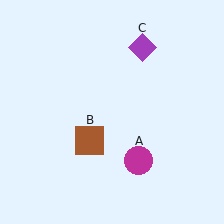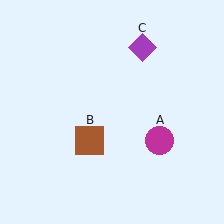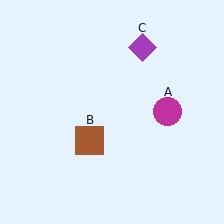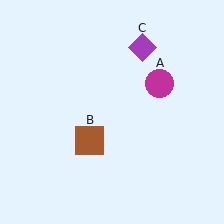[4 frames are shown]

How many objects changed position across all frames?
1 object changed position: magenta circle (object A).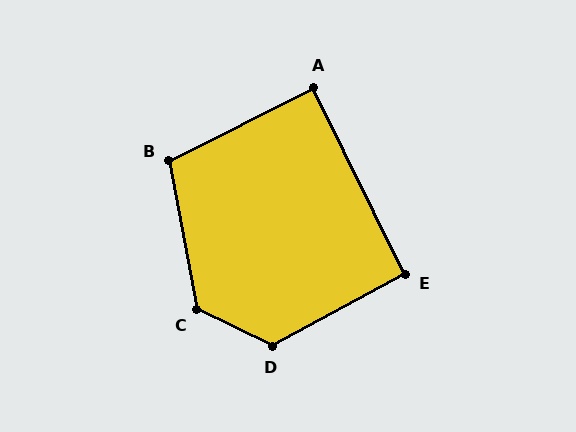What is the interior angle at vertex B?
Approximately 107 degrees (obtuse).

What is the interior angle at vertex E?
Approximately 92 degrees (approximately right).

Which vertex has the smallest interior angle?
A, at approximately 89 degrees.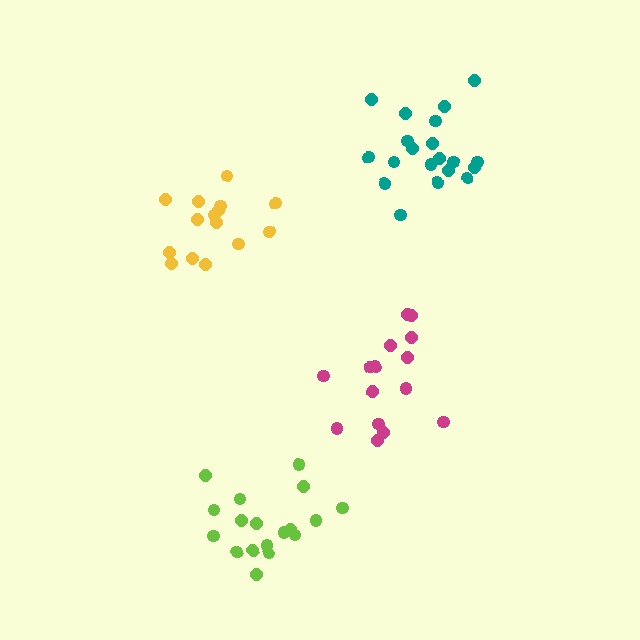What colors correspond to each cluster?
The clusters are colored: yellow, teal, lime, magenta.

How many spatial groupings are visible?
There are 4 spatial groupings.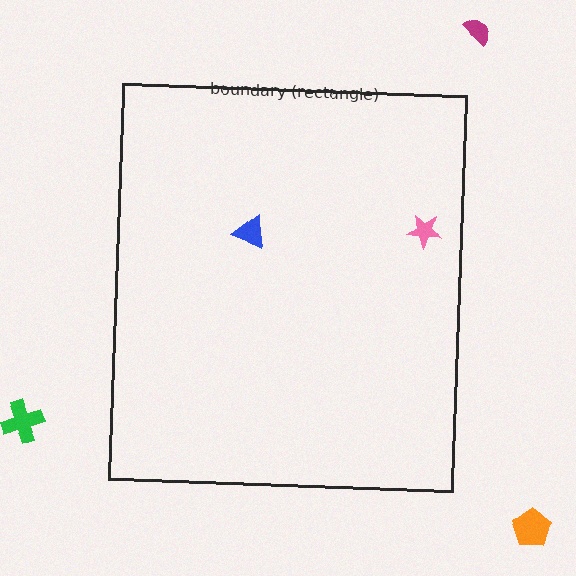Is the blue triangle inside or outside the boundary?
Inside.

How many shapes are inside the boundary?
2 inside, 3 outside.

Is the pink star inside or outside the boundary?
Inside.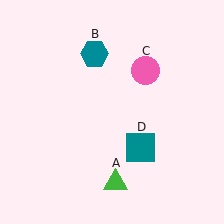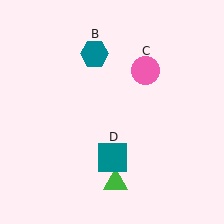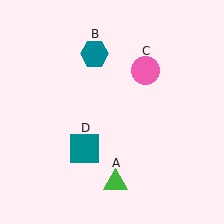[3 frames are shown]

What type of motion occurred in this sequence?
The teal square (object D) rotated clockwise around the center of the scene.